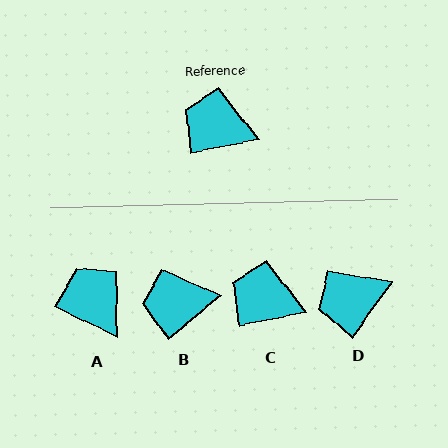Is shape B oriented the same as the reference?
No, it is off by about 28 degrees.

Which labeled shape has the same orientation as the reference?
C.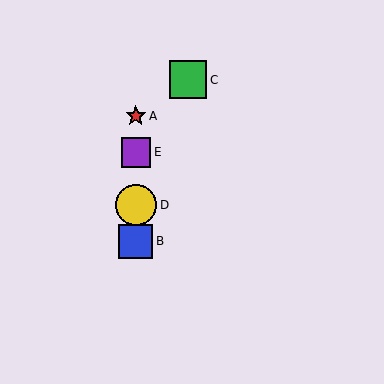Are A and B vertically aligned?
Yes, both are at x≈136.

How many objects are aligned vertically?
4 objects (A, B, D, E) are aligned vertically.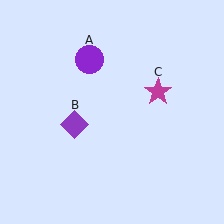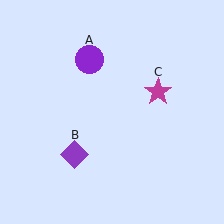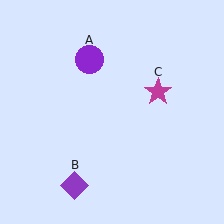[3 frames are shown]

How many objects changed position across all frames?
1 object changed position: purple diamond (object B).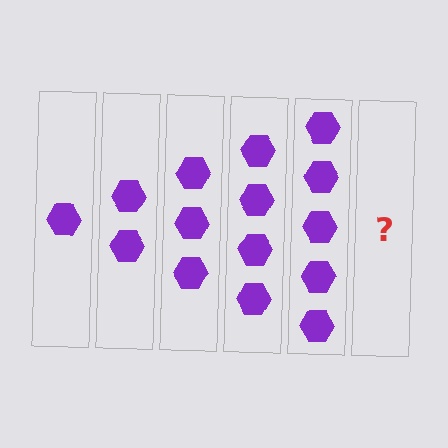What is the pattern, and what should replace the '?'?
The pattern is that each step adds one more hexagon. The '?' should be 6 hexagons.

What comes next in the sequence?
The next element should be 6 hexagons.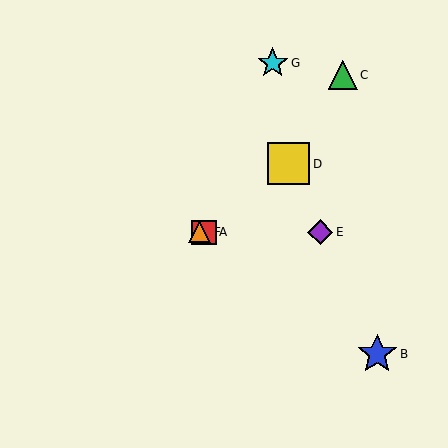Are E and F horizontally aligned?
Yes, both are at y≈232.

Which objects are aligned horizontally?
Objects A, E, F are aligned horizontally.